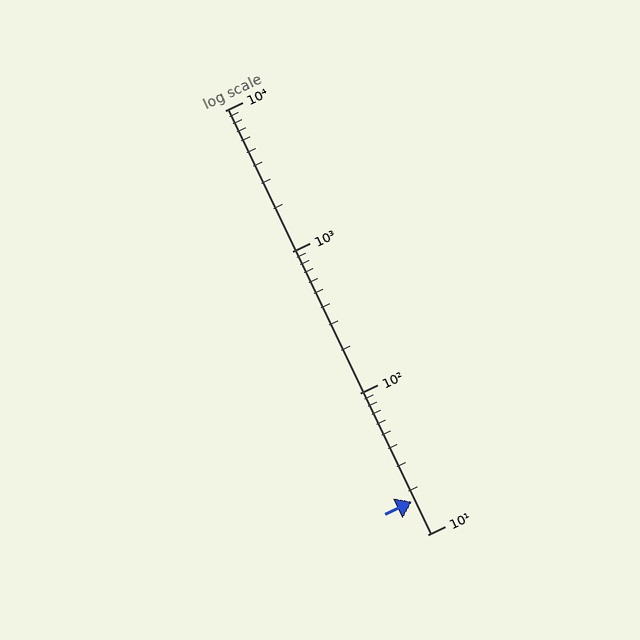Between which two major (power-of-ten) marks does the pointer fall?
The pointer is between 10 and 100.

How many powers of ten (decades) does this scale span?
The scale spans 3 decades, from 10 to 10000.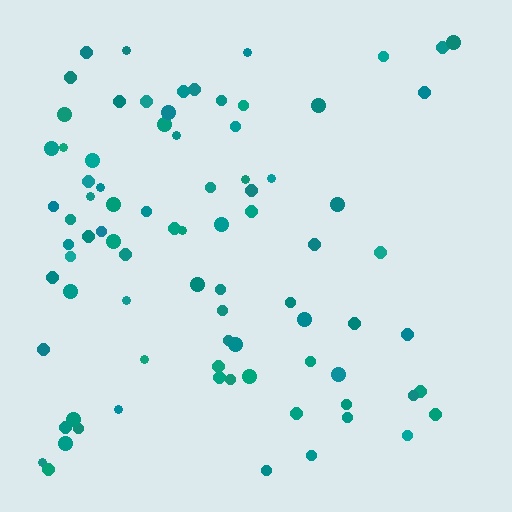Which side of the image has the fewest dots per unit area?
The right.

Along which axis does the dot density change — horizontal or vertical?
Horizontal.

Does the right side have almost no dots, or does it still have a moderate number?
Still a moderate number, just noticeably fewer than the left.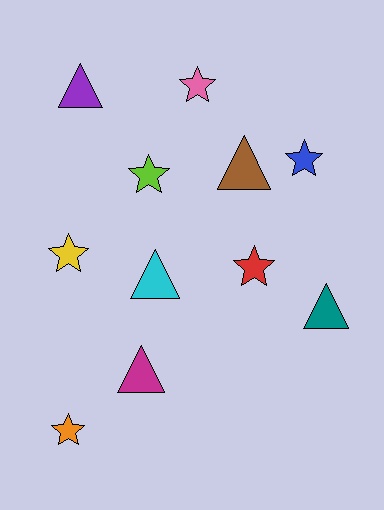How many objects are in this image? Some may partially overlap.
There are 11 objects.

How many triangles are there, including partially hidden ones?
There are 5 triangles.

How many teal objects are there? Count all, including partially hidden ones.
There is 1 teal object.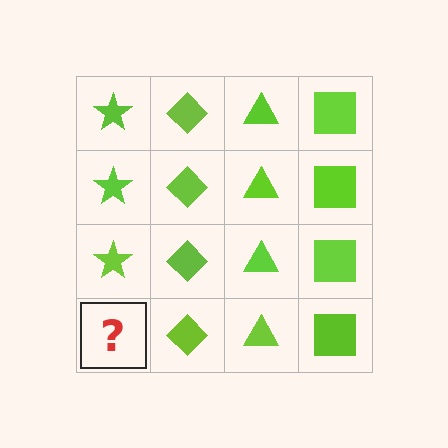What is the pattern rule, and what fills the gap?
The rule is that each column has a consistent shape. The gap should be filled with a lime star.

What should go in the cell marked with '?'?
The missing cell should contain a lime star.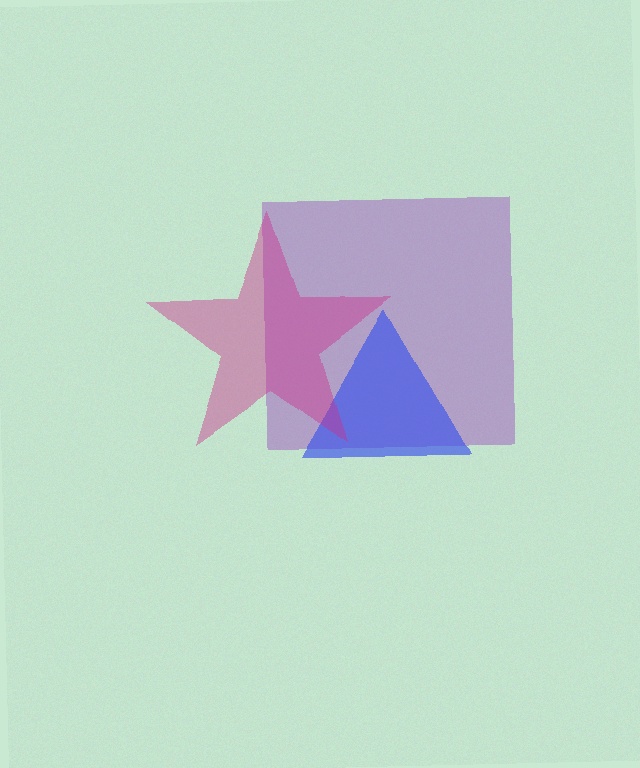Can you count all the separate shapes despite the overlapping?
Yes, there are 3 separate shapes.